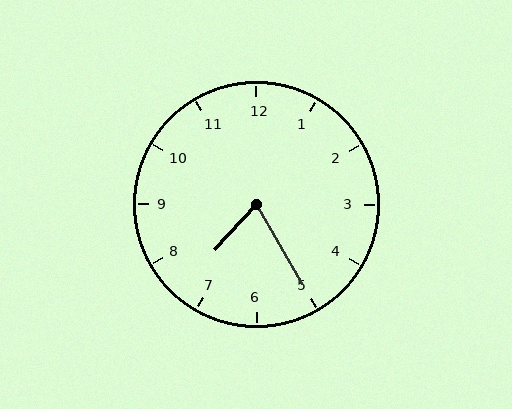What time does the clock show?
7:25.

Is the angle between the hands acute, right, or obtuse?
It is acute.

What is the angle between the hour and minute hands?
Approximately 72 degrees.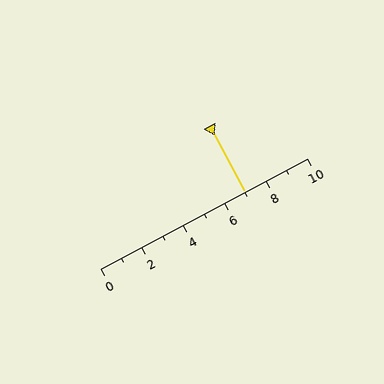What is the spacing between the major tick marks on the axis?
The major ticks are spaced 2 apart.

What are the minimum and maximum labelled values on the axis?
The axis runs from 0 to 10.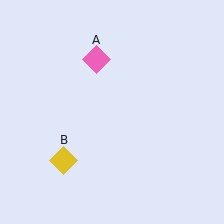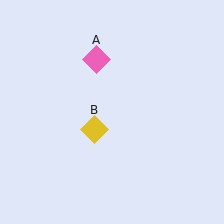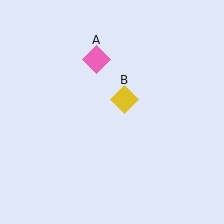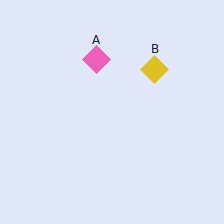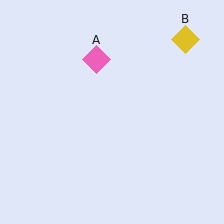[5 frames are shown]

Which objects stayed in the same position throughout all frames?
Pink diamond (object A) remained stationary.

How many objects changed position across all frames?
1 object changed position: yellow diamond (object B).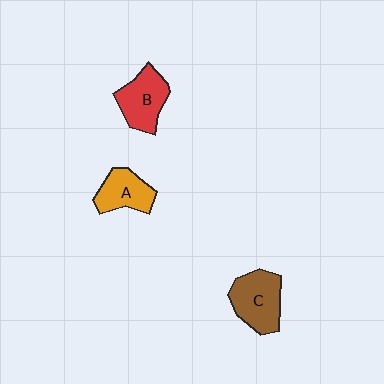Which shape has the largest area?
Shape C (brown).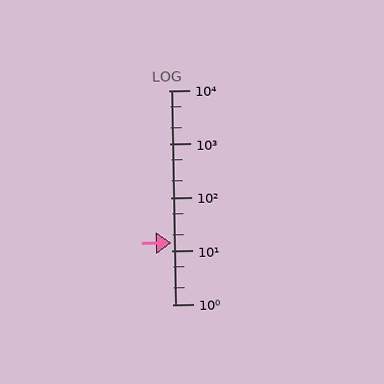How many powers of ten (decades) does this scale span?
The scale spans 4 decades, from 1 to 10000.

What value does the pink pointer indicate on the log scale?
The pointer indicates approximately 14.